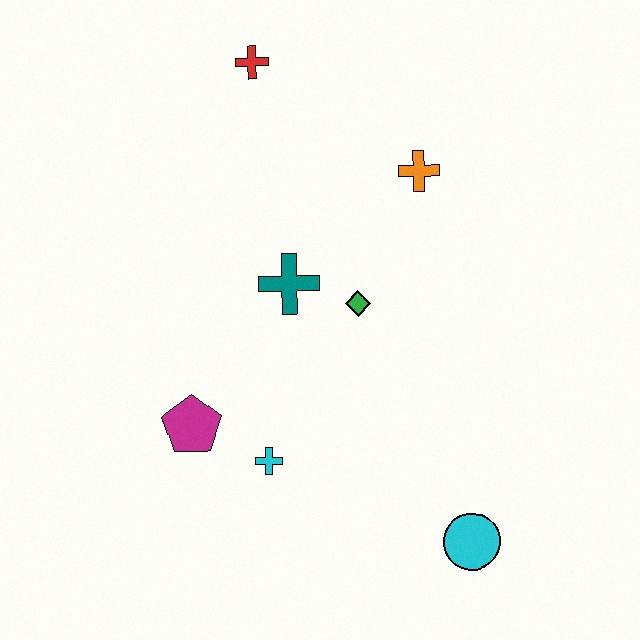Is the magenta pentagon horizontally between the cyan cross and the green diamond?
No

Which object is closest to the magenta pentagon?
The cyan cross is closest to the magenta pentagon.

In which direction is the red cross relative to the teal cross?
The red cross is above the teal cross.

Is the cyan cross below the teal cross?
Yes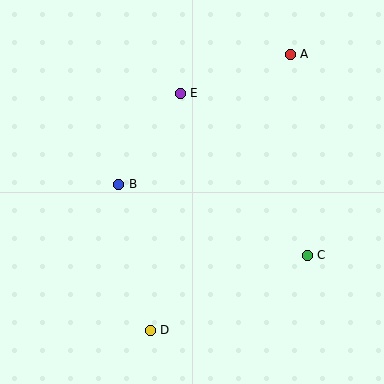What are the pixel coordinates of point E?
Point E is at (180, 93).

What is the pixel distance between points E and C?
The distance between E and C is 206 pixels.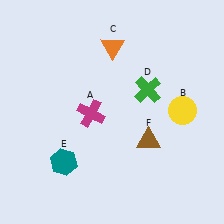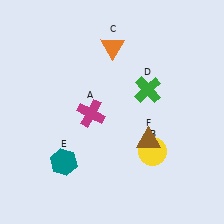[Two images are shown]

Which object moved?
The yellow circle (B) moved down.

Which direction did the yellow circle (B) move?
The yellow circle (B) moved down.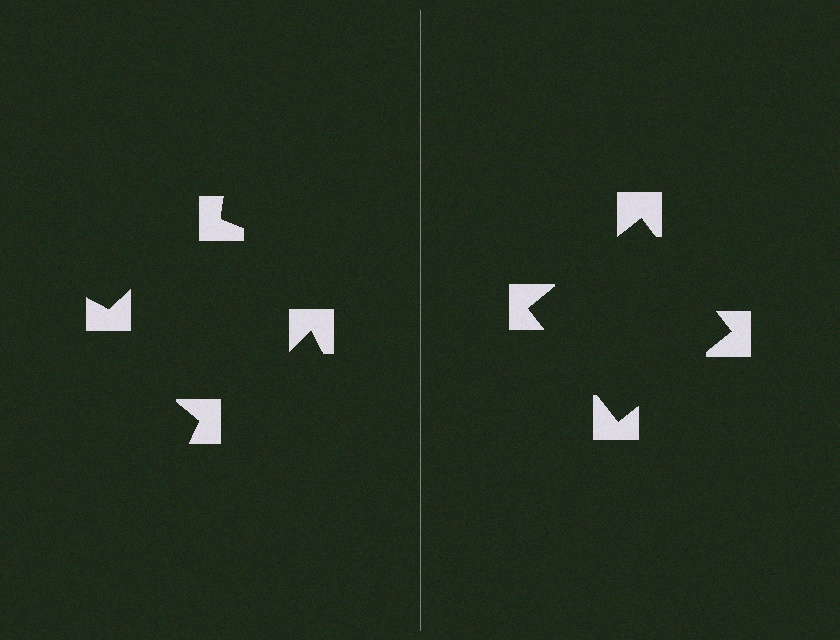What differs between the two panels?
The notched squares are positioned identically on both sides; only the wedge orientations differ. On the right they align to a square; on the left they are misaligned.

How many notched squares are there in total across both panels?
8 — 4 on each side.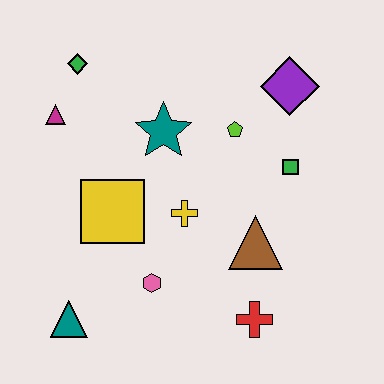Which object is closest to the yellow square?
The yellow cross is closest to the yellow square.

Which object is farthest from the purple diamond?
The teal triangle is farthest from the purple diamond.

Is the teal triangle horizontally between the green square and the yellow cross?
No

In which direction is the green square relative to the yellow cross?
The green square is to the right of the yellow cross.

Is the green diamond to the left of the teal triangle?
No